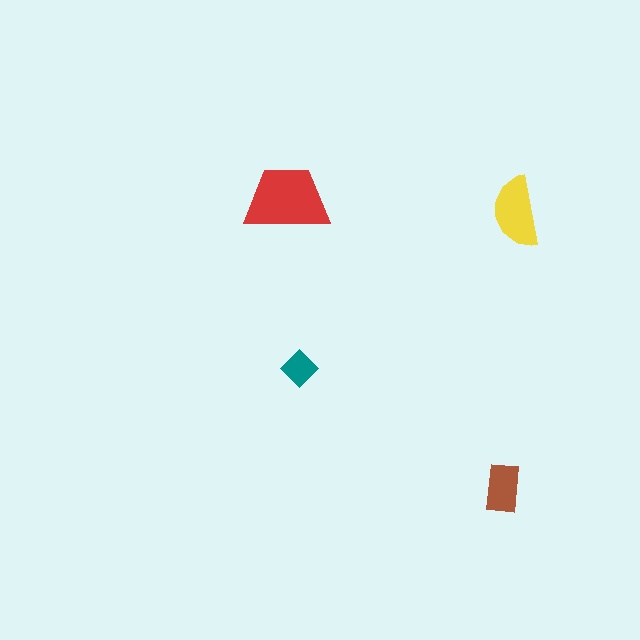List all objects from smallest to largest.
The teal diamond, the brown rectangle, the yellow semicircle, the red trapezoid.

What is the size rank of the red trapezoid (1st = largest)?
1st.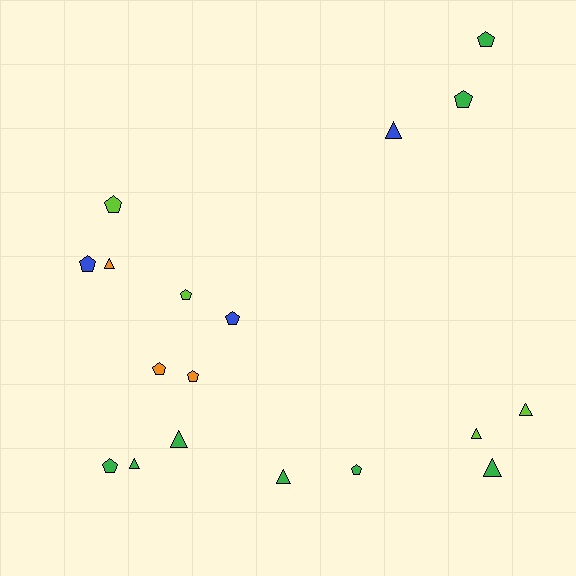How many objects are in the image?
There are 18 objects.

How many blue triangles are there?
There is 1 blue triangle.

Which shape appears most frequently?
Pentagon, with 10 objects.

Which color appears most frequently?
Green, with 8 objects.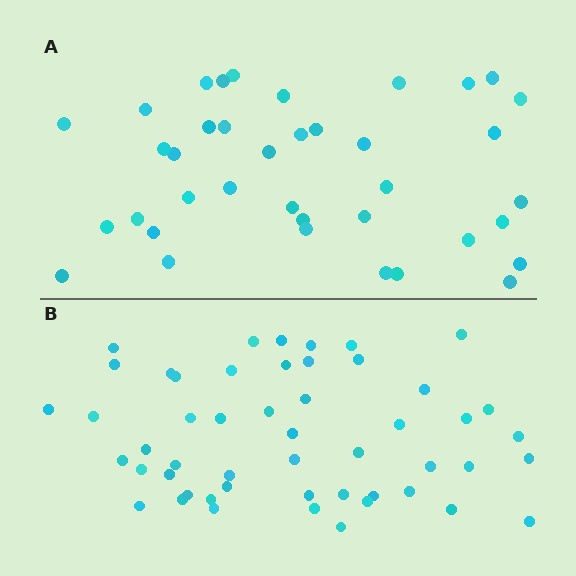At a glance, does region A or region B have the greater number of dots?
Region B (the bottom region) has more dots.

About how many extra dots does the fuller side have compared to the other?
Region B has approximately 15 more dots than region A.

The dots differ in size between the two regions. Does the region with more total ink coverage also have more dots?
No. Region A has more total ink coverage because its dots are larger, but region B actually contains more individual dots. Total area can be misleading — the number of items is what matters here.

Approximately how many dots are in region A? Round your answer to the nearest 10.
About 40 dots. (The exact count is 38, which rounds to 40.)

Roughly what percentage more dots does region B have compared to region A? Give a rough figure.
About 35% more.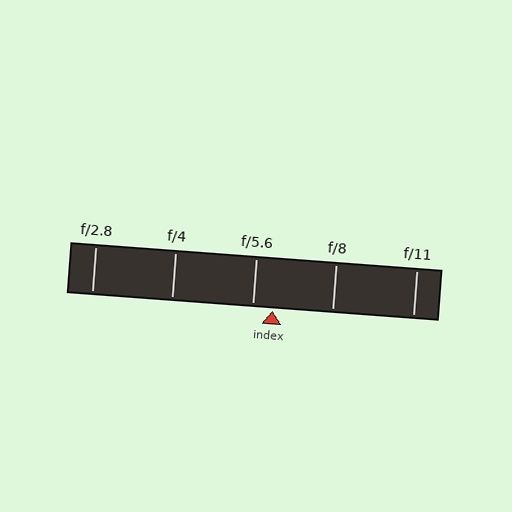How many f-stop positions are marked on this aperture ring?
There are 5 f-stop positions marked.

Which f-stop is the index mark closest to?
The index mark is closest to f/5.6.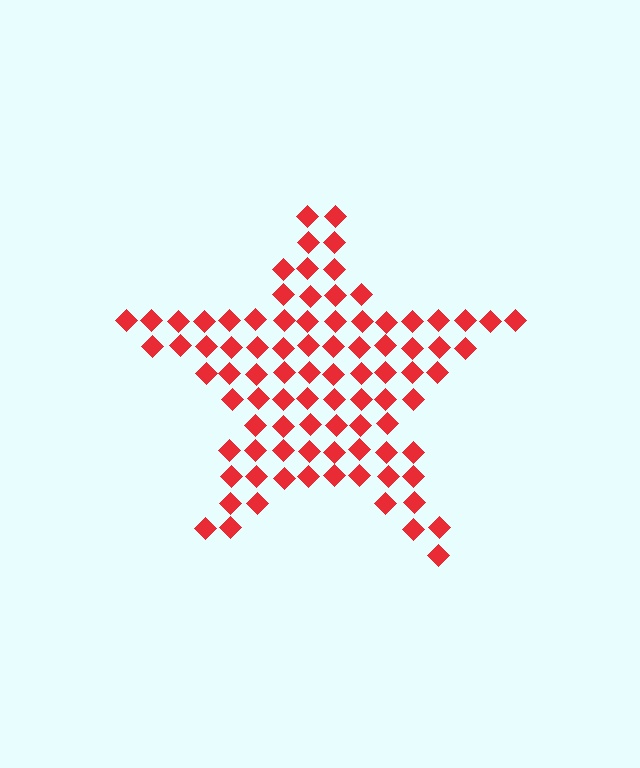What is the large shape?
The large shape is a star.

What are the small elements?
The small elements are diamonds.